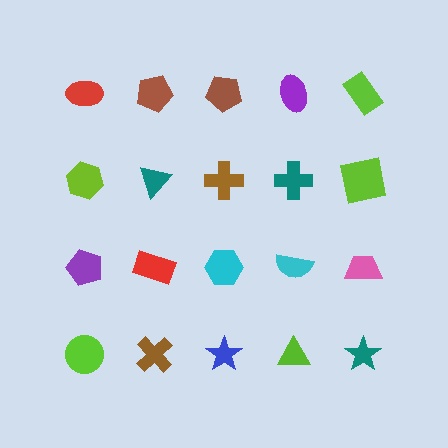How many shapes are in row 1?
5 shapes.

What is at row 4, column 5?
A teal star.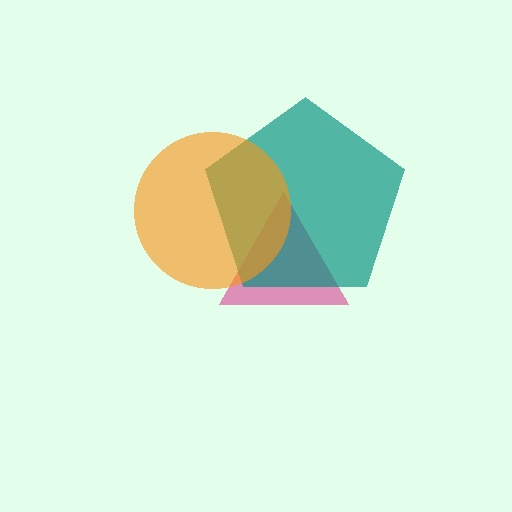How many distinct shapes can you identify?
There are 3 distinct shapes: a pink triangle, a teal pentagon, an orange circle.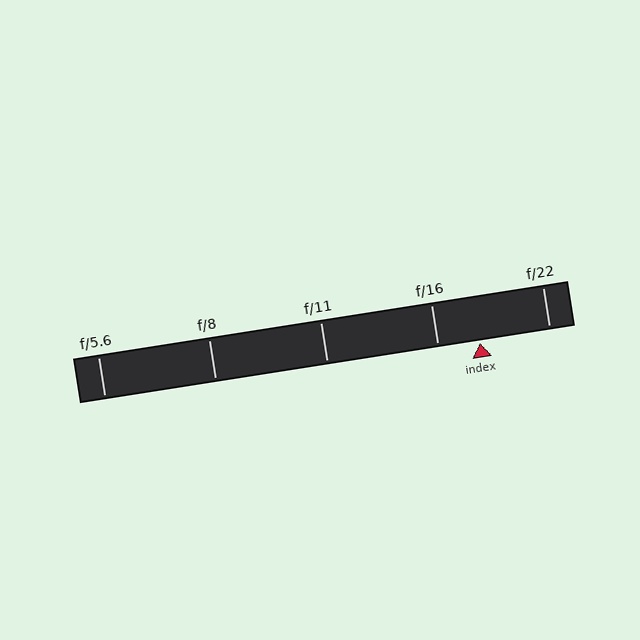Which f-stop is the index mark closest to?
The index mark is closest to f/16.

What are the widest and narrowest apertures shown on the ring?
The widest aperture shown is f/5.6 and the narrowest is f/22.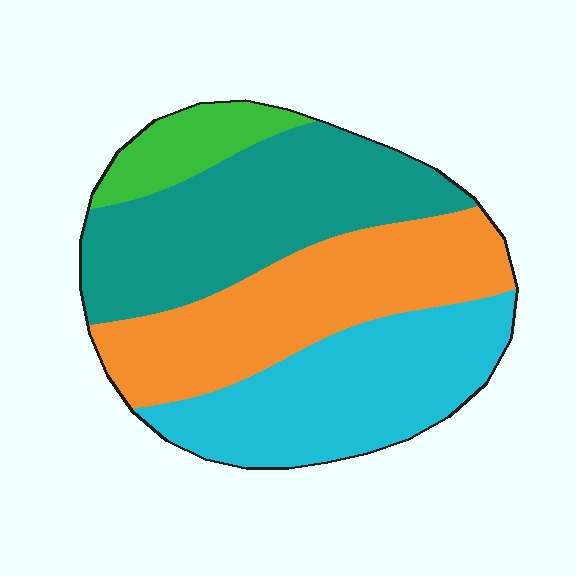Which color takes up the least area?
Green, at roughly 10%.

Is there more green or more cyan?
Cyan.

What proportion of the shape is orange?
Orange covers 30% of the shape.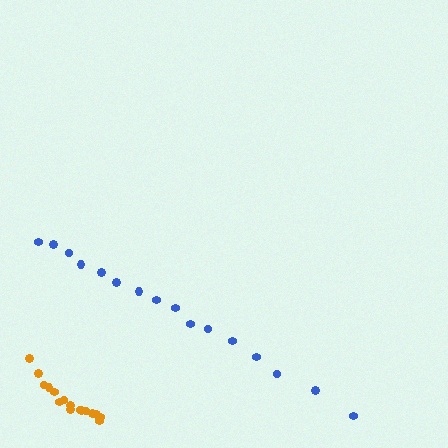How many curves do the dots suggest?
There are 2 distinct paths.